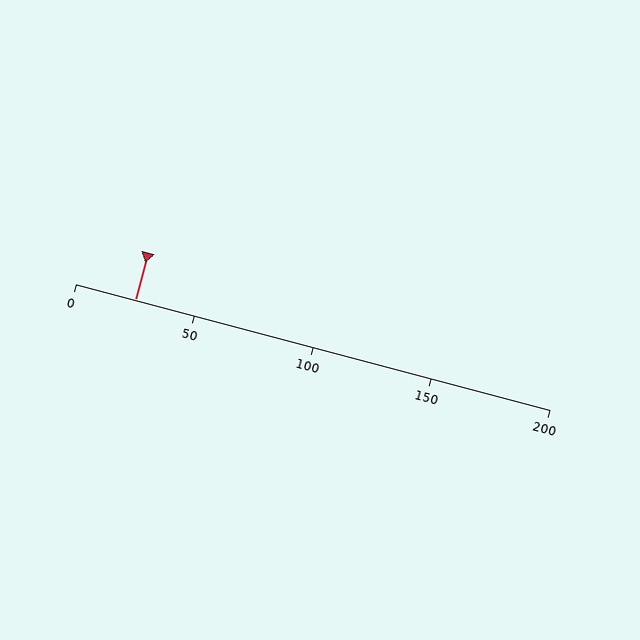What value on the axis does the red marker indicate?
The marker indicates approximately 25.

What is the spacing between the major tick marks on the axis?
The major ticks are spaced 50 apart.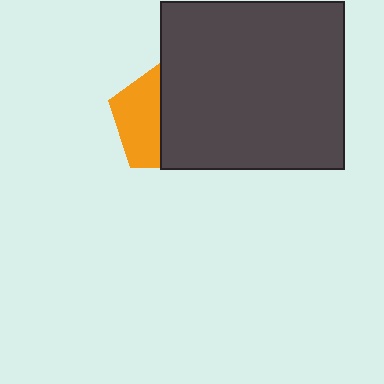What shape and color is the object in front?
The object in front is a dark gray rectangle.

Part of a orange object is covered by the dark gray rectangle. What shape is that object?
It is a pentagon.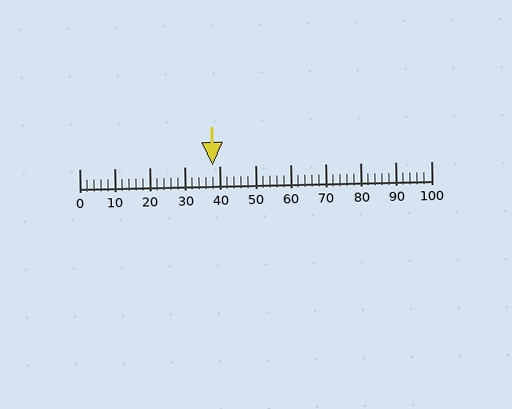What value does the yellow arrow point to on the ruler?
The yellow arrow points to approximately 38.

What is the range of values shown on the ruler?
The ruler shows values from 0 to 100.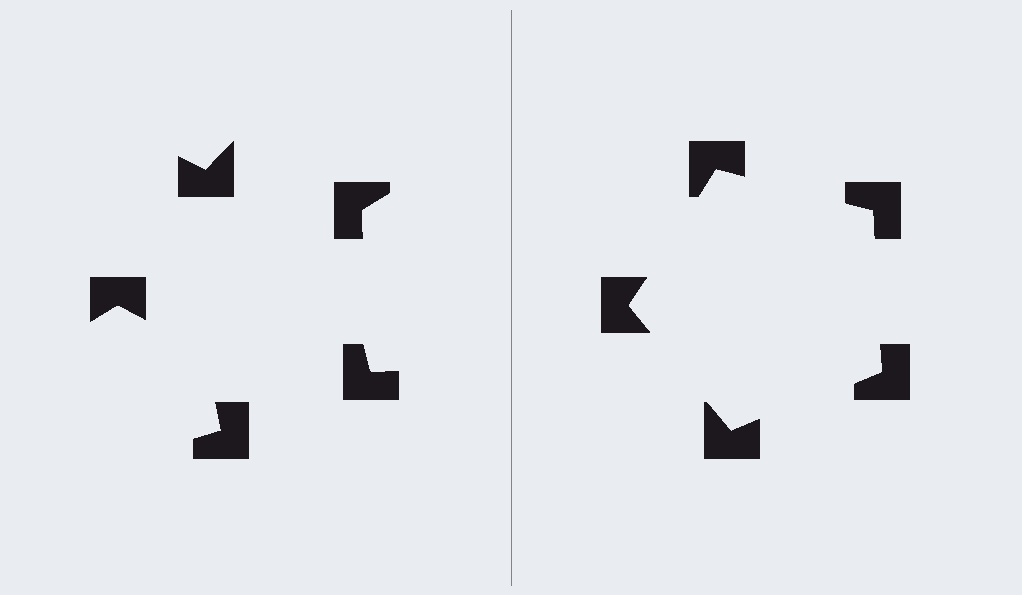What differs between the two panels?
The notched squares are positioned identically on both sides; only the wedge orientations differ. On the right they align to a pentagon; on the left they are misaligned.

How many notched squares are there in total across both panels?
10 — 5 on each side.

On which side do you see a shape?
An illusory pentagon appears on the right side. On the left side the wedge cuts are rotated, so no coherent shape forms.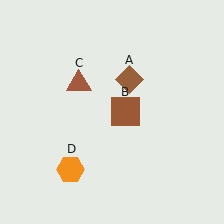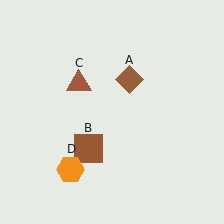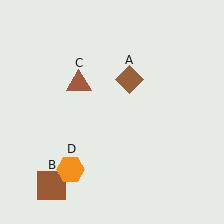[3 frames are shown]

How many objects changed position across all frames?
1 object changed position: brown square (object B).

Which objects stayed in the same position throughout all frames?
Brown diamond (object A) and brown triangle (object C) and orange hexagon (object D) remained stationary.